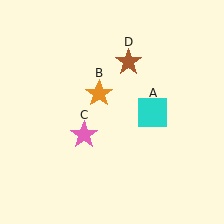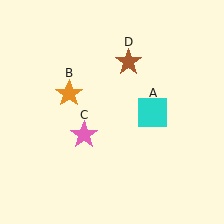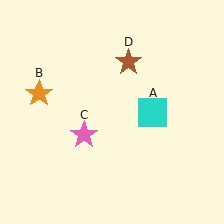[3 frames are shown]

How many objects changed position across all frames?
1 object changed position: orange star (object B).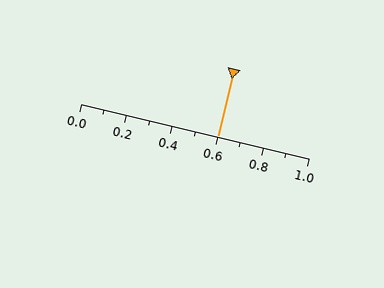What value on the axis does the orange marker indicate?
The marker indicates approximately 0.6.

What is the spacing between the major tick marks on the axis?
The major ticks are spaced 0.2 apart.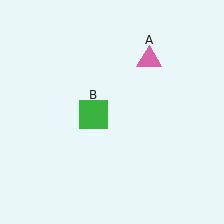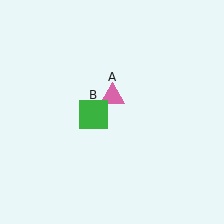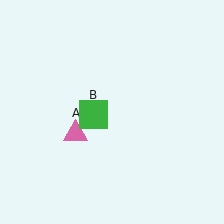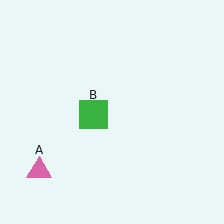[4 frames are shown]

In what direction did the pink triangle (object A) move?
The pink triangle (object A) moved down and to the left.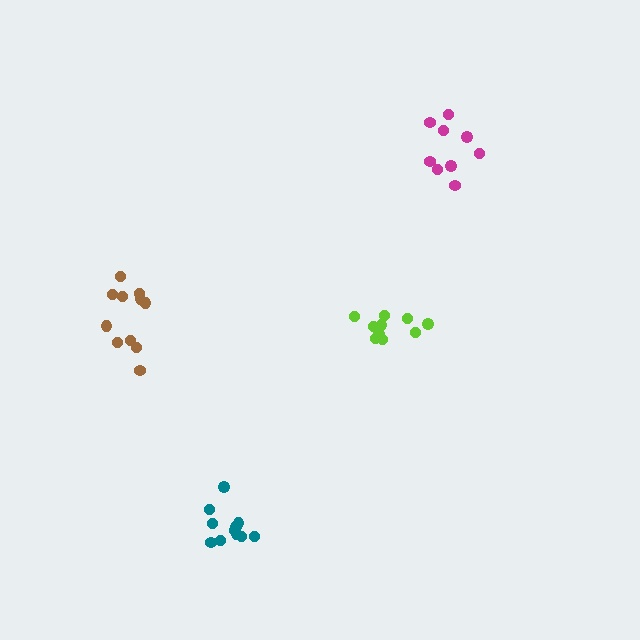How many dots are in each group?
Group 1: 11 dots, Group 2: 9 dots, Group 3: 11 dots, Group 4: 12 dots (43 total).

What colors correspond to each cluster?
The clusters are colored: teal, magenta, lime, brown.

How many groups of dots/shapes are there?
There are 4 groups.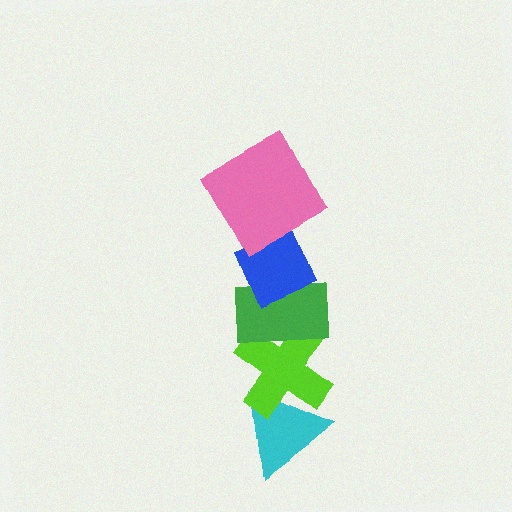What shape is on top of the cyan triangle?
The lime cross is on top of the cyan triangle.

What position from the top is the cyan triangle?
The cyan triangle is 5th from the top.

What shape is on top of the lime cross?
The green rectangle is on top of the lime cross.